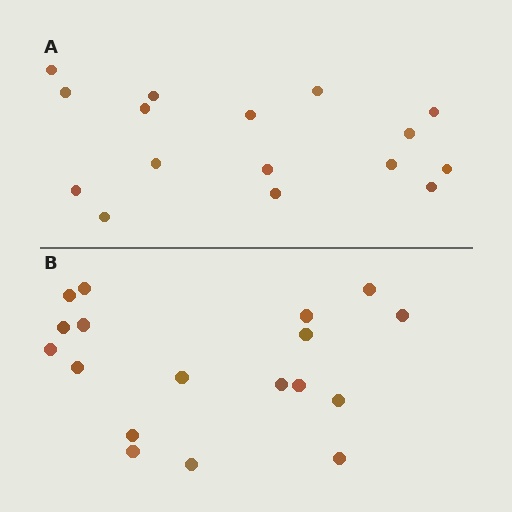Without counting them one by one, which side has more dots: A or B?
Region B (the bottom region) has more dots.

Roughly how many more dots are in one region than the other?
Region B has just a few more — roughly 2 or 3 more dots than region A.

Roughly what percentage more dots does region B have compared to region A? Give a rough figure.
About 10% more.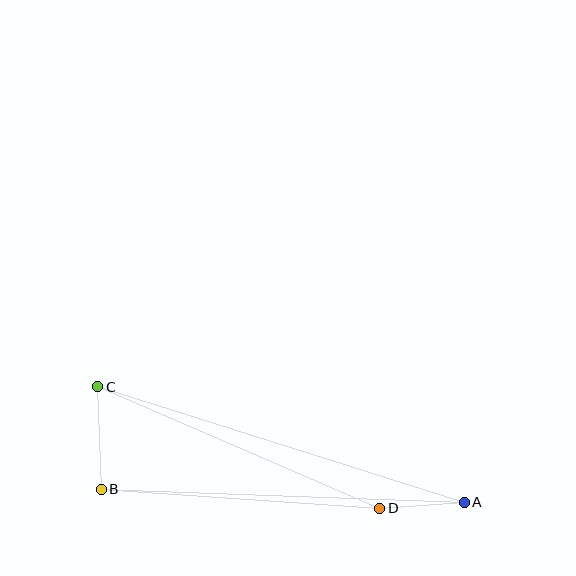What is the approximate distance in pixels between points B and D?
The distance between B and D is approximately 279 pixels.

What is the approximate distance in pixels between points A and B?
The distance between A and B is approximately 363 pixels.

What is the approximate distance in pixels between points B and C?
The distance between B and C is approximately 102 pixels.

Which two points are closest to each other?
Points A and D are closest to each other.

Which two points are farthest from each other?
Points A and C are farthest from each other.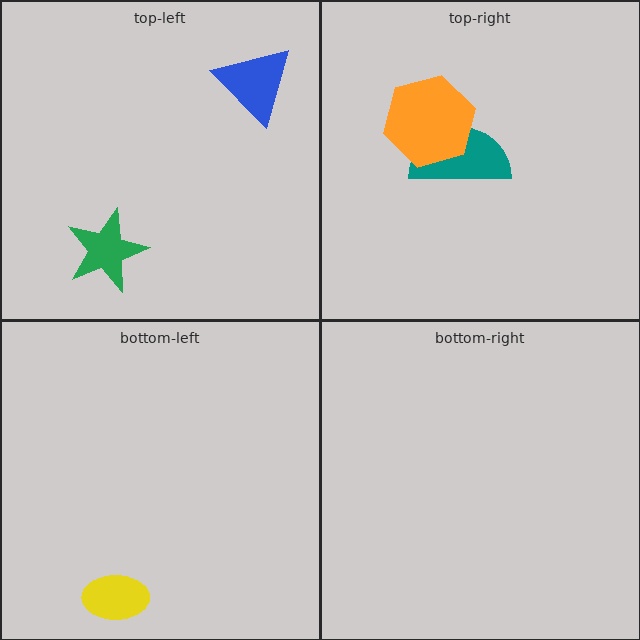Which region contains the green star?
The top-left region.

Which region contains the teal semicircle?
The top-right region.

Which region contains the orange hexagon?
The top-right region.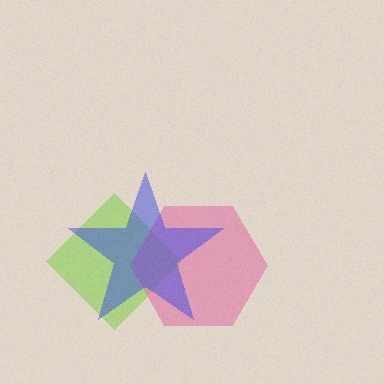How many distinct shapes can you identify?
There are 3 distinct shapes: a lime diamond, a pink hexagon, a blue star.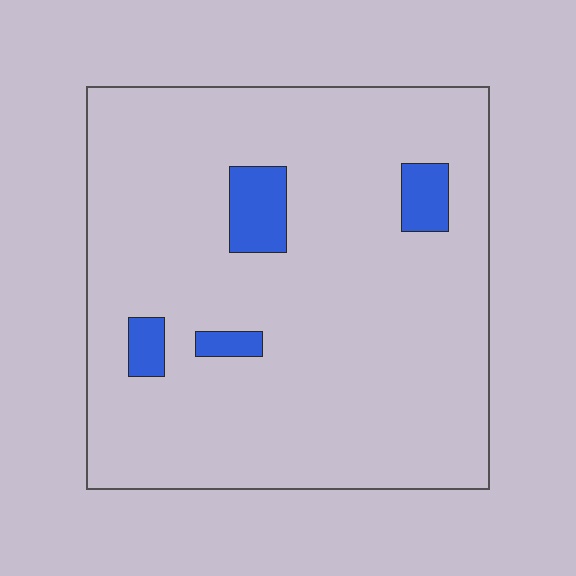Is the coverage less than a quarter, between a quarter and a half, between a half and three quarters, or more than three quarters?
Less than a quarter.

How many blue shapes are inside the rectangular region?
4.